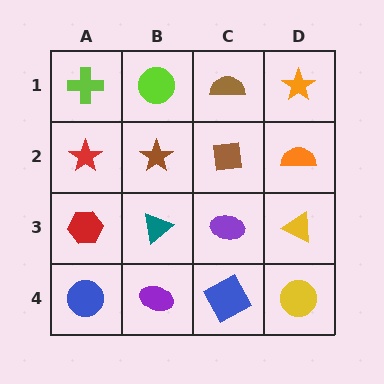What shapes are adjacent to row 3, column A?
A red star (row 2, column A), a blue circle (row 4, column A), a teal triangle (row 3, column B).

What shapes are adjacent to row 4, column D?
A yellow triangle (row 3, column D), a blue square (row 4, column C).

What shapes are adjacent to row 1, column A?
A red star (row 2, column A), a lime circle (row 1, column B).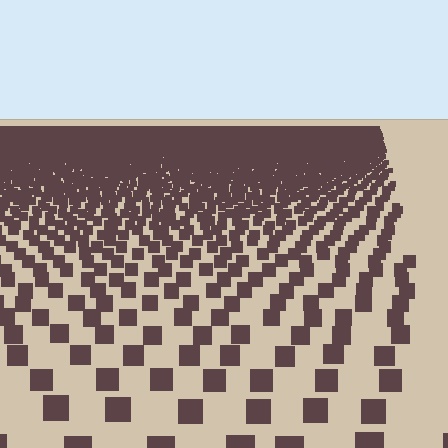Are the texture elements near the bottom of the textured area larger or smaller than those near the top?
Larger. Near the bottom, elements are closer to the viewer and appear at a bigger on-screen size.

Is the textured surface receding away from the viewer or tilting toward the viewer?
The surface is receding away from the viewer. Texture elements get smaller and denser toward the top.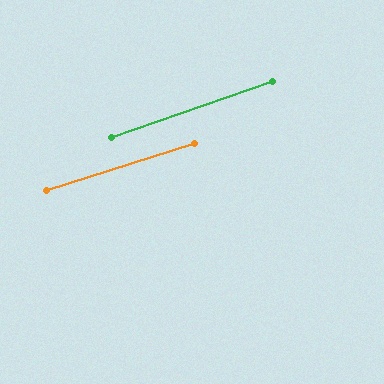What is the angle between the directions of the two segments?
Approximately 2 degrees.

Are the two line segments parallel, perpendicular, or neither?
Parallel — their directions differ by only 1.6°.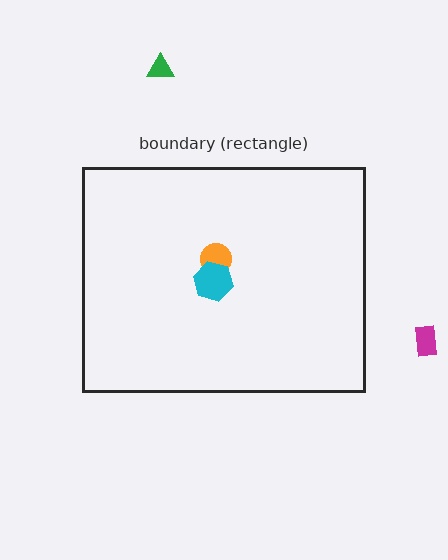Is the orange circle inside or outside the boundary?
Inside.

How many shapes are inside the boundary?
2 inside, 2 outside.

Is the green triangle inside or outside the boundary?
Outside.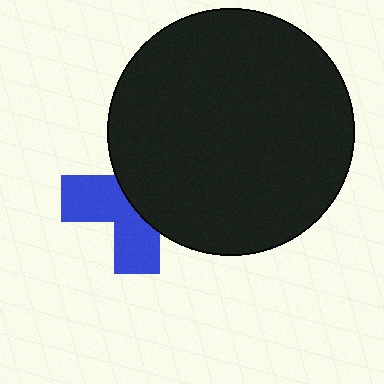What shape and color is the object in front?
The object in front is a black circle.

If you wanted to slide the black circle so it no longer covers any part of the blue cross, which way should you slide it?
Slide it right — that is the most direct way to separate the two shapes.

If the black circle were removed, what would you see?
You would see the complete blue cross.